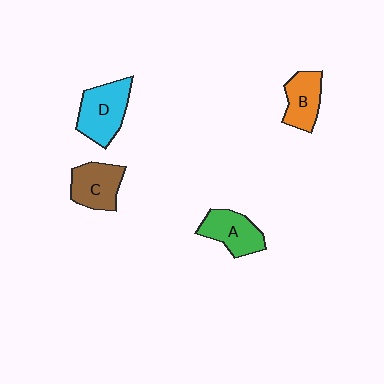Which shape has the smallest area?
Shape B (orange).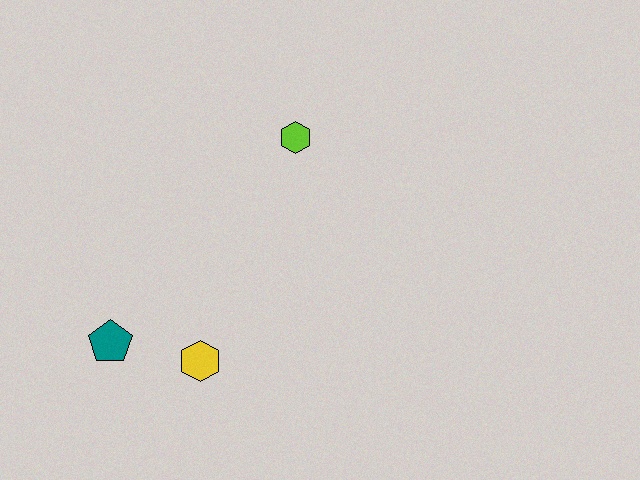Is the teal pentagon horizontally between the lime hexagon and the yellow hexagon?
No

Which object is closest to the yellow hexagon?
The teal pentagon is closest to the yellow hexagon.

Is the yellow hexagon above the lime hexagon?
No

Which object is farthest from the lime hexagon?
The teal pentagon is farthest from the lime hexagon.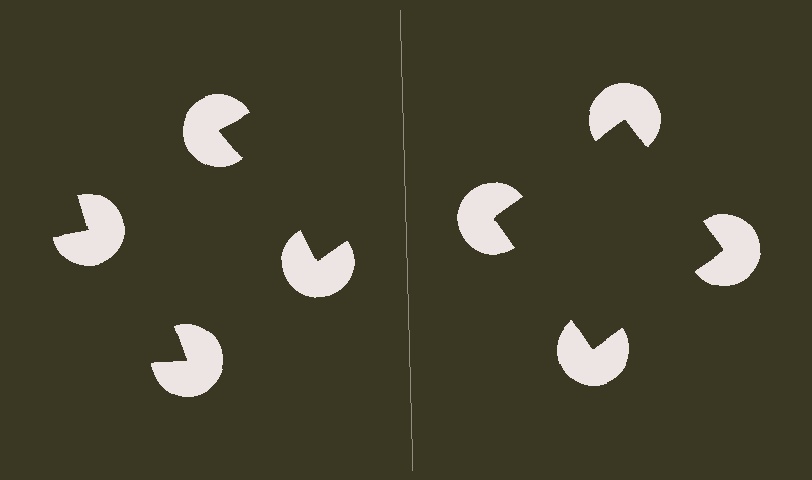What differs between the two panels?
The pac-man discs are positioned identically on both sides; only the wedge orientations differ. On the right they align to a square; on the left they are misaligned.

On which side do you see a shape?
An illusory square appears on the right side. On the left side the wedge cuts are rotated, so no coherent shape forms.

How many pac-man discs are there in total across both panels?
8 — 4 on each side.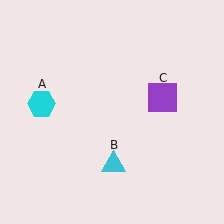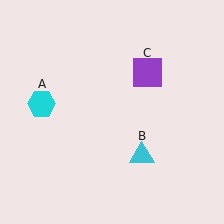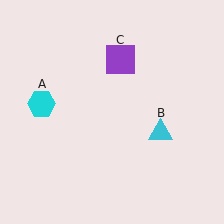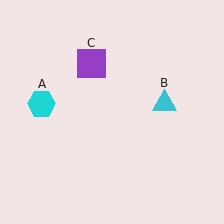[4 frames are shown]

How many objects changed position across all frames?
2 objects changed position: cyan triangle (object B), purple square (object C).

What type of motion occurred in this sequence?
The cyan triangle (object B), purple square (object C) rotated counterclockwise around the center of the scene.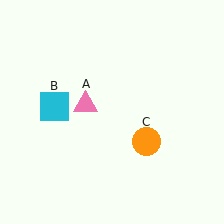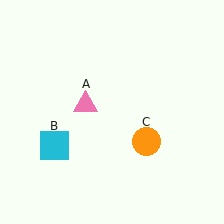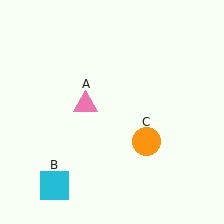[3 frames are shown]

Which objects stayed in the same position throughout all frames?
Pink triangle (object A) and orange circle (object C) remained stationary.